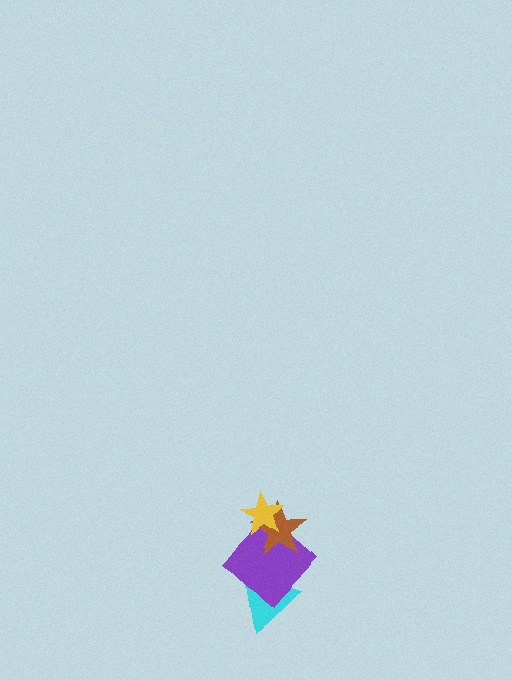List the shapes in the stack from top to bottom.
From top to bottom: the yellow star, the brown star, the purple diamond, the cyan triangle.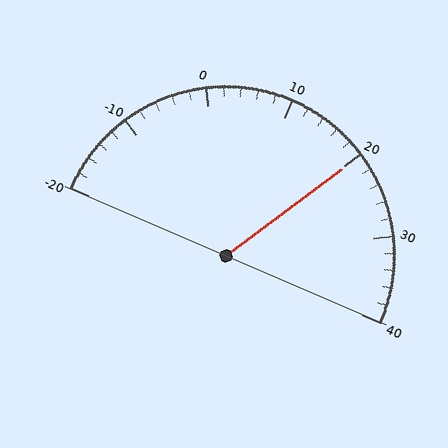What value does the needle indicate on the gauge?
The needle indicates approximately 20.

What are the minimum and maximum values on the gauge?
The gauge ranges from -20 to 40.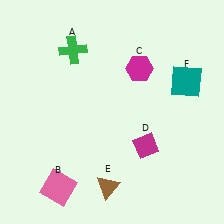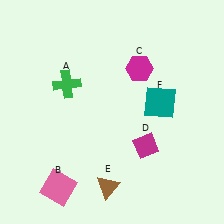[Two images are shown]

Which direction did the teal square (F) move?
The teal square (F) moved left.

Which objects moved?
The objects that moved are: the green cross (A), the teal square (F).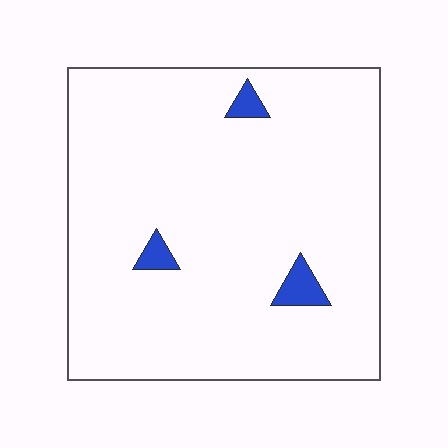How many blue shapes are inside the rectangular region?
3.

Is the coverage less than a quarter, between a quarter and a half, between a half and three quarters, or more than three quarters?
Less than a quarter.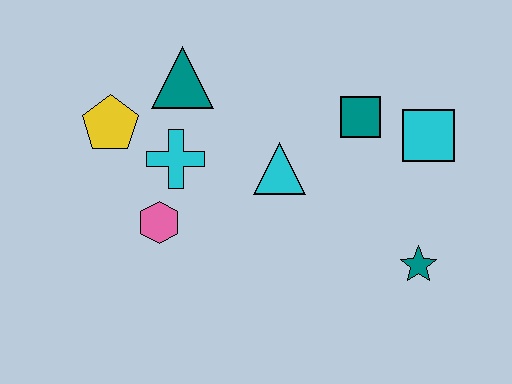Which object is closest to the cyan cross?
The pink hexagon is closest to the cyan cross.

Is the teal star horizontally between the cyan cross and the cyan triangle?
No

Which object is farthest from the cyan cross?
The teal star is farthest from the cyan cross.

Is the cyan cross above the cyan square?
No